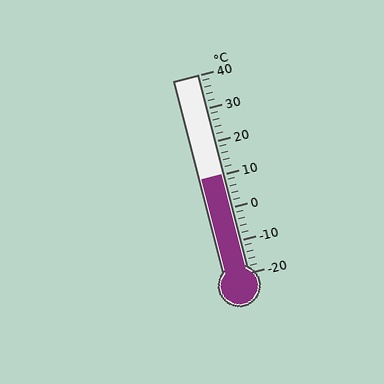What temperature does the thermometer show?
The thermometer shows approximately 10°C.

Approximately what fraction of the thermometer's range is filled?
The thermometer is filled to approximately 50% of its range.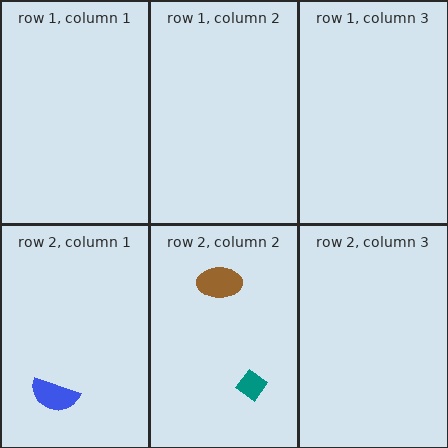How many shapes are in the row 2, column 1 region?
1.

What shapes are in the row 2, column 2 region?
The brown ellipse, the teal diamond.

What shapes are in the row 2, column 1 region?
The blue semicircle.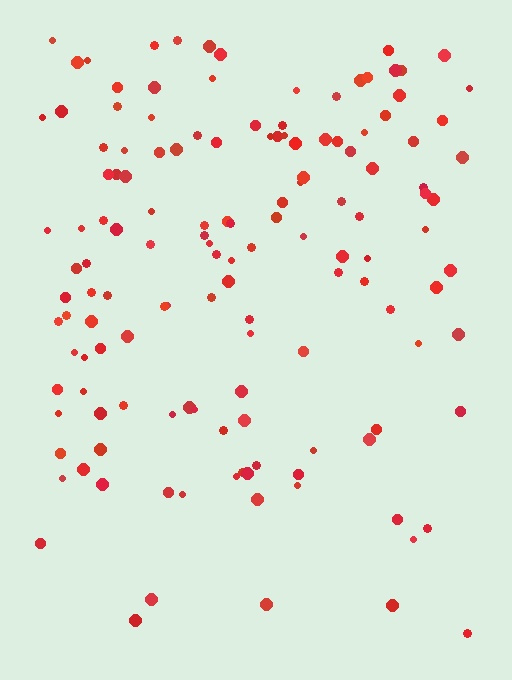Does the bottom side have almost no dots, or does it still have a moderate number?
Still a moderate number, just noticeably fewer than the top.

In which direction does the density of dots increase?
From bottom to top, with the top side densest.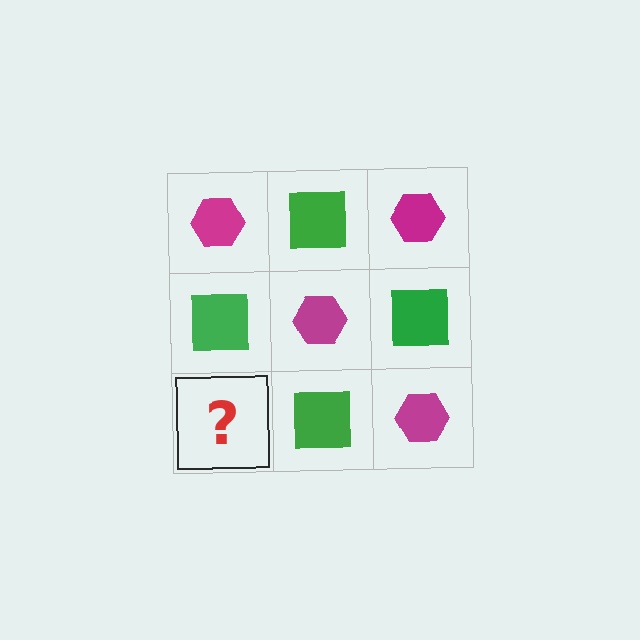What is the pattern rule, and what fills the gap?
The rule is that it alternates magenta hexagon and green square in a checkerboard pattern. The gap should be filled with a magenta hexagon.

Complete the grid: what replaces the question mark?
The question mark should be replaced with a magenta hexagon.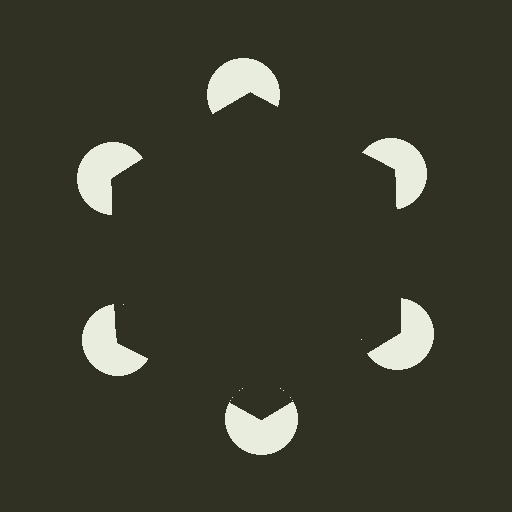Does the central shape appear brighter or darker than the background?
It typically appears slightly darker than the background, even though no actual brightness change is drawn.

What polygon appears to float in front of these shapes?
An illusory hexagon — its edges are inferred from the aligned wedge cuts in the pac-man discs, not physically drawn.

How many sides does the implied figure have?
6 sides.